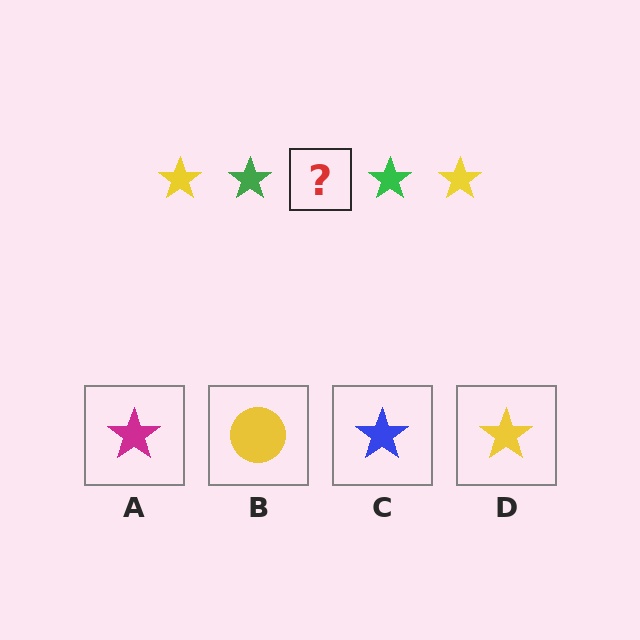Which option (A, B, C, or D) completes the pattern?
D.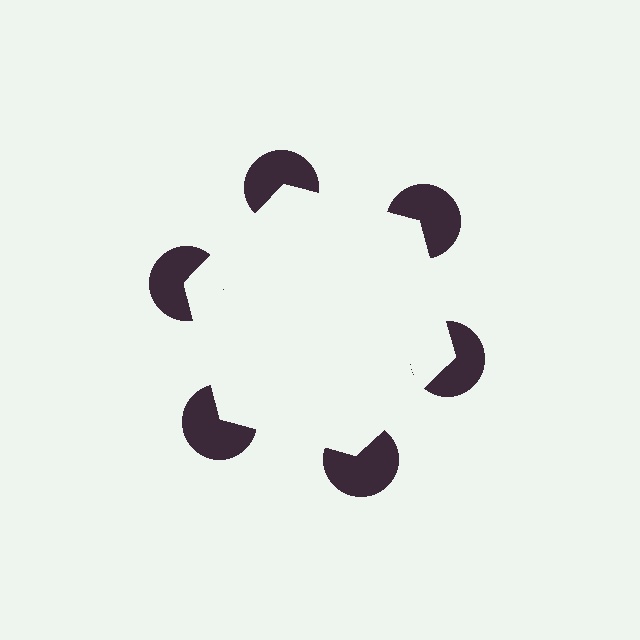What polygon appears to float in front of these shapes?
An illusory hexagon — its edges are inferred from the aligned wedge cuts in the pac-man discs, not physically drawn.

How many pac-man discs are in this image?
There are 6 — one at each vertex of the illusory hexagon.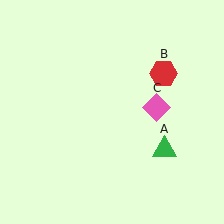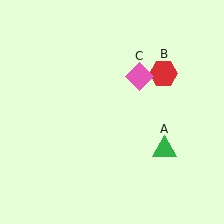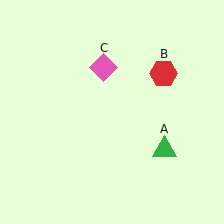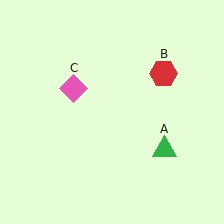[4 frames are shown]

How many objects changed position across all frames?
1 object changed position: pink diamond (object C).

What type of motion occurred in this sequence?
The pink diamond (object C) rotated counterclockwise around the center of the scene.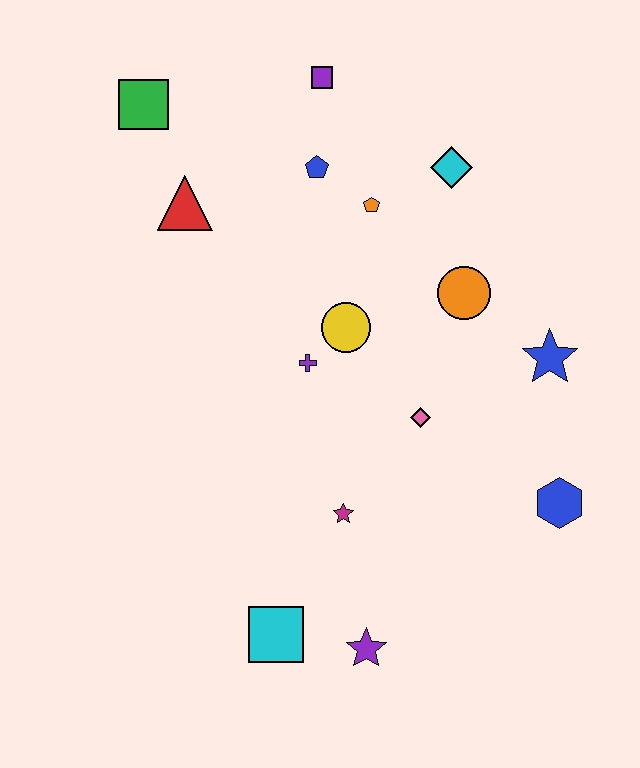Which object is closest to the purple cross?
The yellow circle is closest to the purple cross.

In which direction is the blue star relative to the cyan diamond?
The blue star is below the cyan diamond.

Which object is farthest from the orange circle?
The cyan square is farthest from the orange circle.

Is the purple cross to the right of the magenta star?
No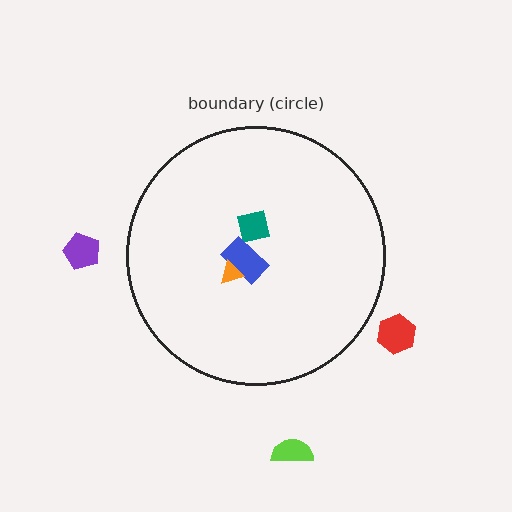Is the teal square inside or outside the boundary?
Inside.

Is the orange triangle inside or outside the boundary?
Inside.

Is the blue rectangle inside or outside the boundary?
Inside.